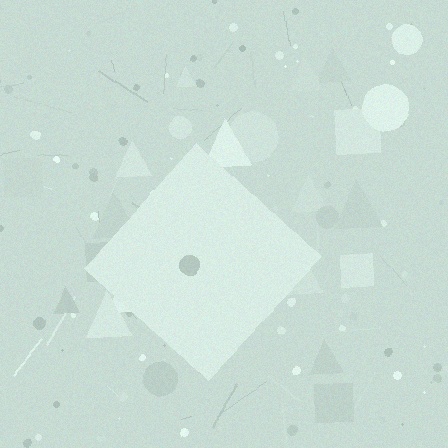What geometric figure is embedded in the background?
A diamond is embedded in the background.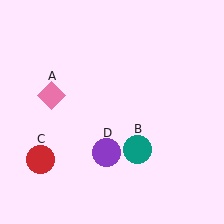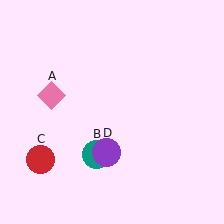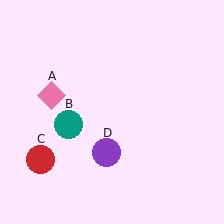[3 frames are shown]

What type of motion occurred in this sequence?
The teal circle (object B) rotated clockwise around the center of the scene.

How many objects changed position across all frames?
1 object changed position: teal circle (object B).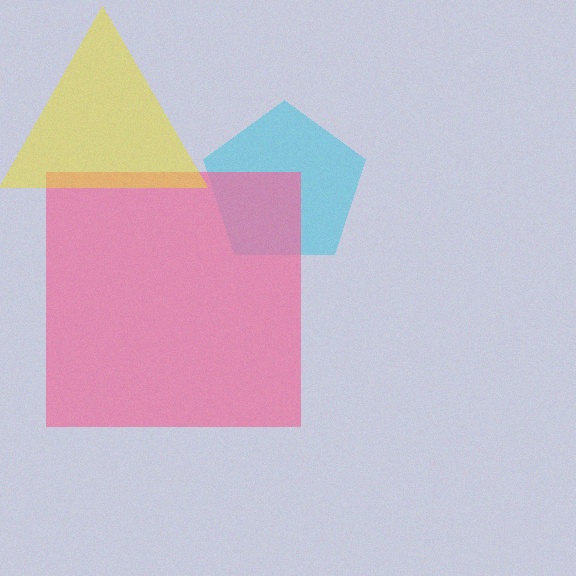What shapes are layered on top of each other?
The layered shapes are: a cyan pentagon, a pink square, a yellow triangle.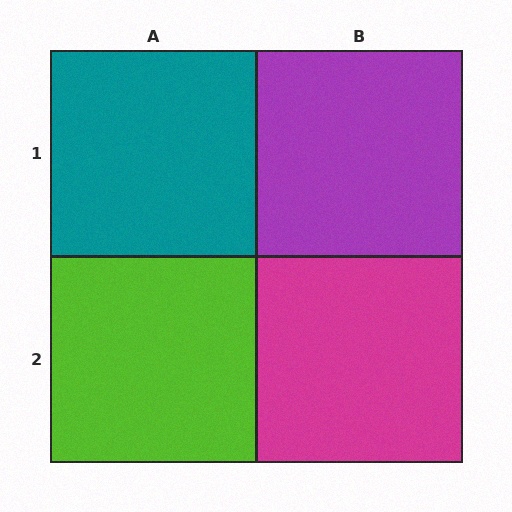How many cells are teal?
1 cell is teal.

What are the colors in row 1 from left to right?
Teal, purple.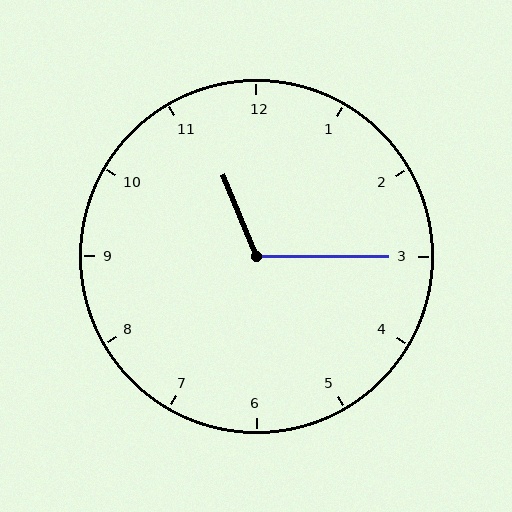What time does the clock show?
11:15.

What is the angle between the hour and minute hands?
Approximately 112 degrees.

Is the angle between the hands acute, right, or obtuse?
It is obtuse.